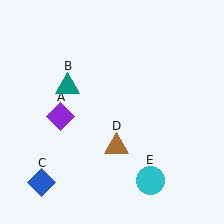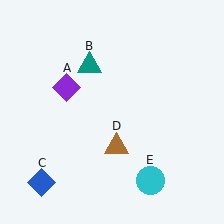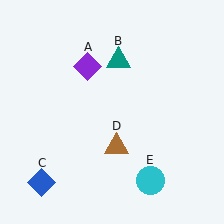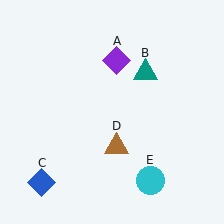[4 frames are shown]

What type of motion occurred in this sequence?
The purple diamond (object A), teal triangle (object B) rotated clockwise around the center of the scene.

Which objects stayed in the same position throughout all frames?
Blue diamond (object C) and brown triangle (object D) and cyan circle (object E) remained stationary.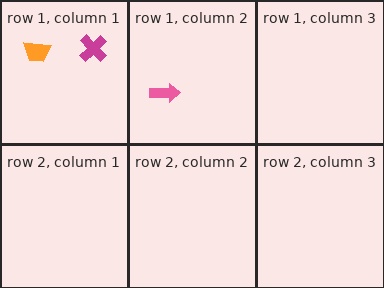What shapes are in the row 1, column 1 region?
The orange trapezoid, the magenta cross.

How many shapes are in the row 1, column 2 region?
1.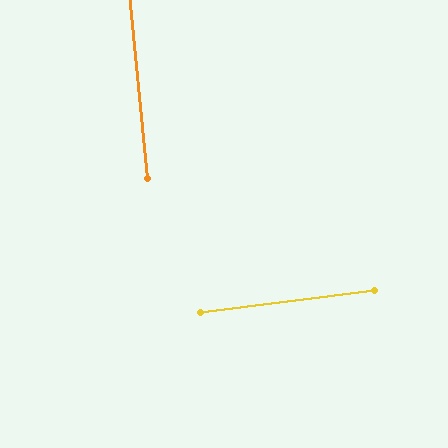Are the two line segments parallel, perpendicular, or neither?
Perpendicular — they meet at approximately 88°.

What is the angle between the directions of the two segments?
Approximately 88 degrees.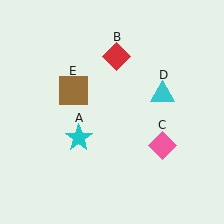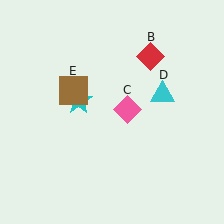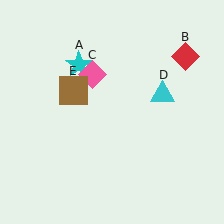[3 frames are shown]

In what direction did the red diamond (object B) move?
The red diamond (object B) moved right.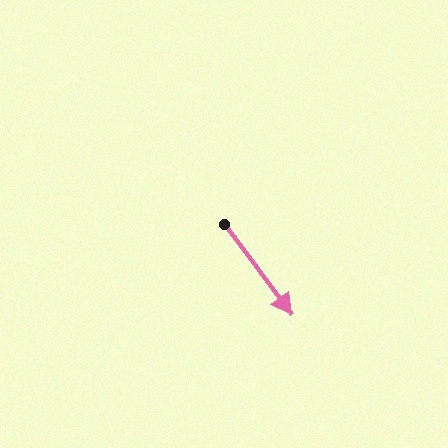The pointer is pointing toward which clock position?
Roughly 5 o'clock.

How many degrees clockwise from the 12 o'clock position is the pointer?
Approximately 143 degrees.